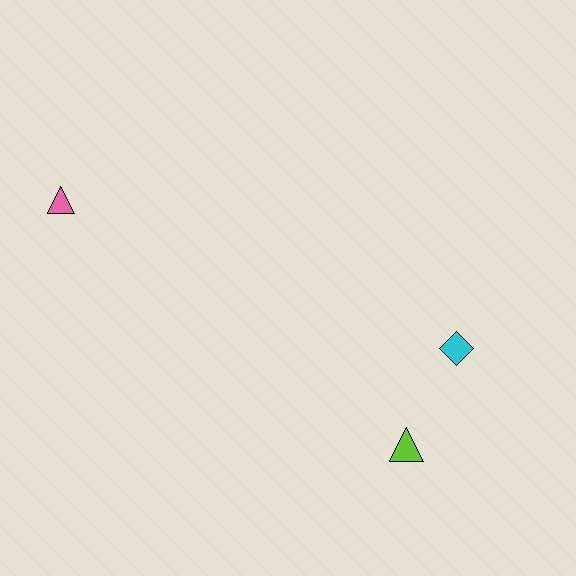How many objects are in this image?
There are 3 objects.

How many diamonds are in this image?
There is 1 diamond.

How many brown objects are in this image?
There are no brown objects.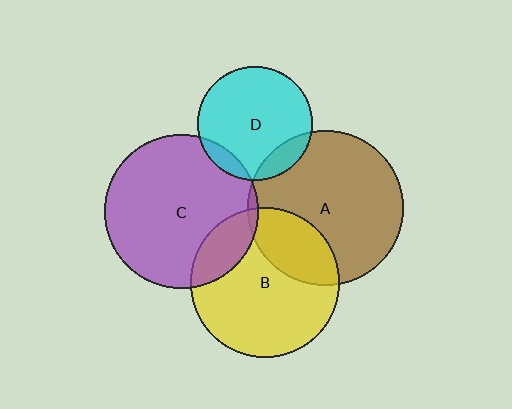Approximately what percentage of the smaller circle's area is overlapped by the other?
Approximately 10%.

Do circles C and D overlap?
Yes.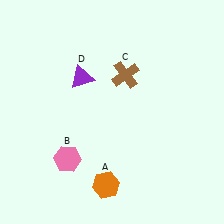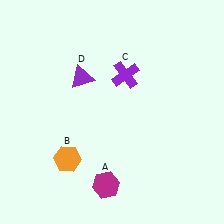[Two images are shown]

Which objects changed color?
A changed from orange to magenta. B changed from pink to orange. C changed from brown to purple.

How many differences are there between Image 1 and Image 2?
There are 3 differences between the two images.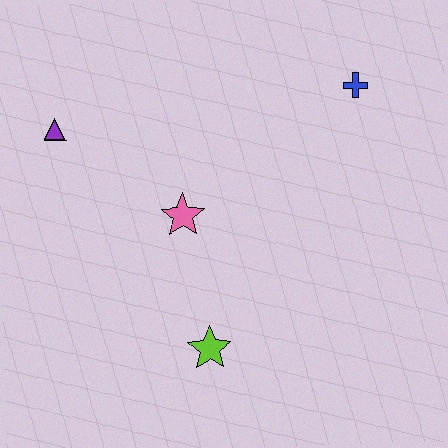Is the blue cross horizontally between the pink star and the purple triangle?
No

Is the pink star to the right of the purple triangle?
Yes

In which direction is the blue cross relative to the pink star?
The blue cross is to the right of the pink star.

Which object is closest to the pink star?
The lime star is closest to the pink star.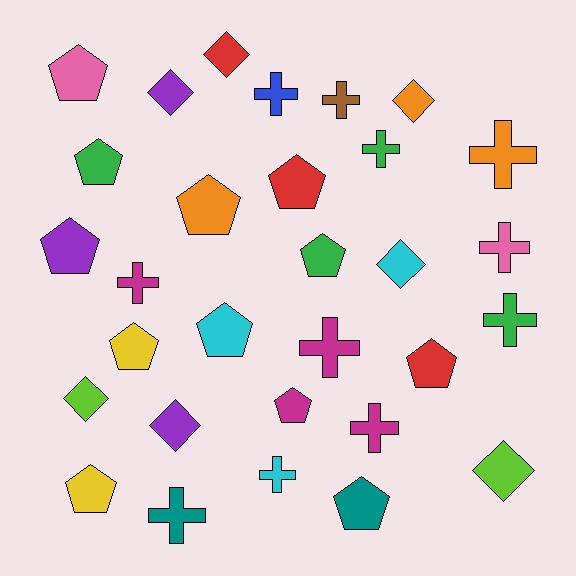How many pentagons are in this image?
There are 12 pentagons.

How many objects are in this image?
There are 30 objects.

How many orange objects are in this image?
There are 3 orange objects.